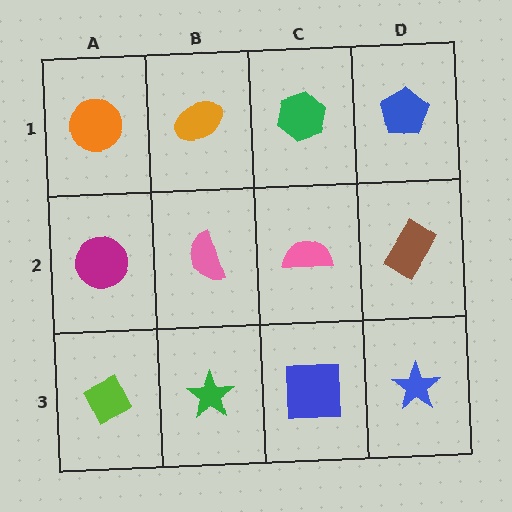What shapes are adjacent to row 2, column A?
An orange circle (row 1, column A), a lime diamond (row 3, column A), a pink semicircle (row 2, column B).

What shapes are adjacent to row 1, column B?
A pink semicircle (row 2, column B), an orange circle (row 1, column A), a green hexagon (row 1, column C).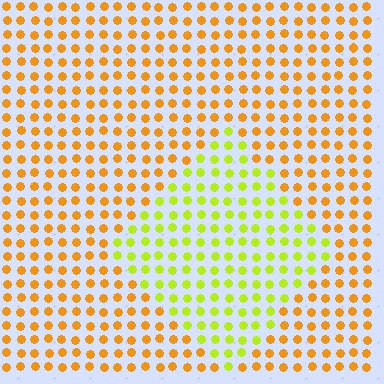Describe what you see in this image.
The image is filled with small orange elements in a uniform arrangement. A diamond-shaped region is visible where the elements are tinted to a slightly different hue, forming a subtle color boundary.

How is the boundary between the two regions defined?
The boundary is defined purely by a slight shift in hue (about 42 degrees). Spacing, size, and orientation are identical on both sides.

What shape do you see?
I see a diamond.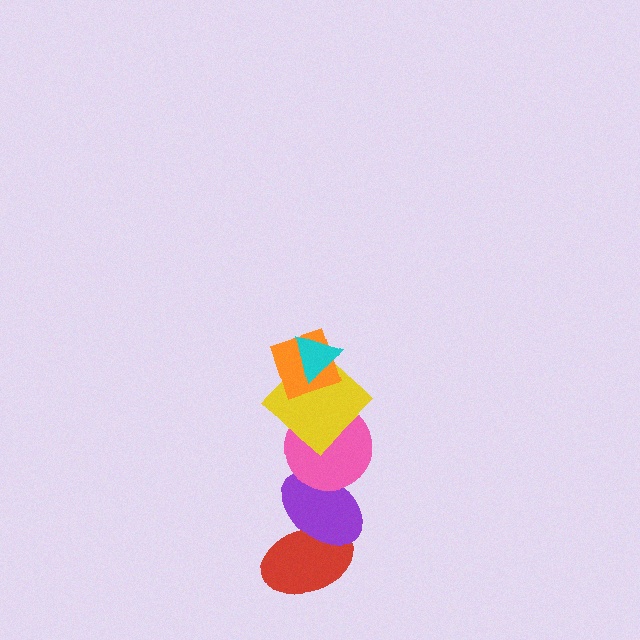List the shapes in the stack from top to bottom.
From top to bottom: the cyan triangle, the orange diamond, the yellow diamond, the pink circle, the purple ellipse, the red ellipse.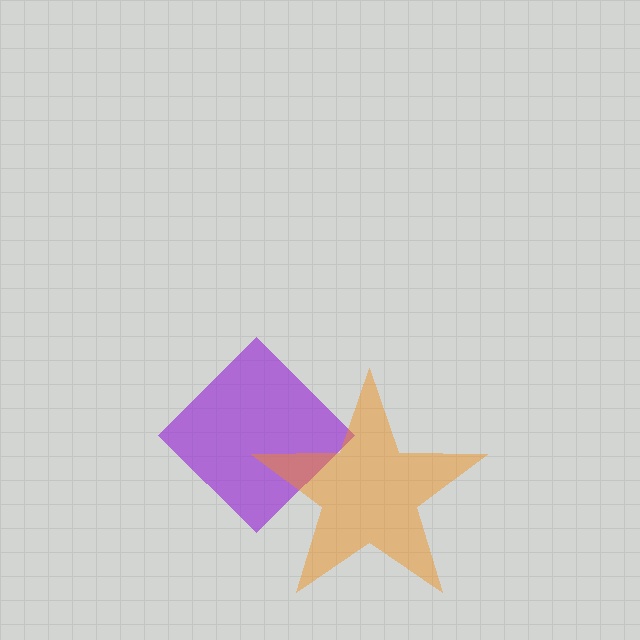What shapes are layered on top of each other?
The layered shapes are: a purple diamond, an orange star.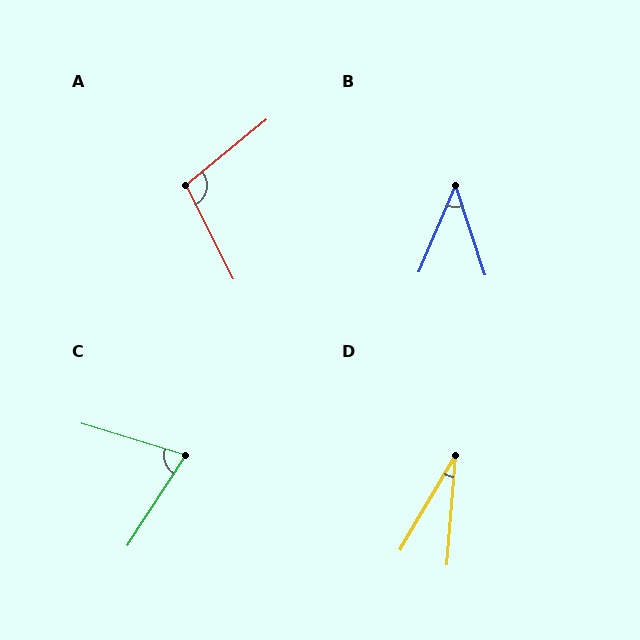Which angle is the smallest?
D, at approximately 26 degrees.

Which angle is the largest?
A, at approximately 102 degrees.